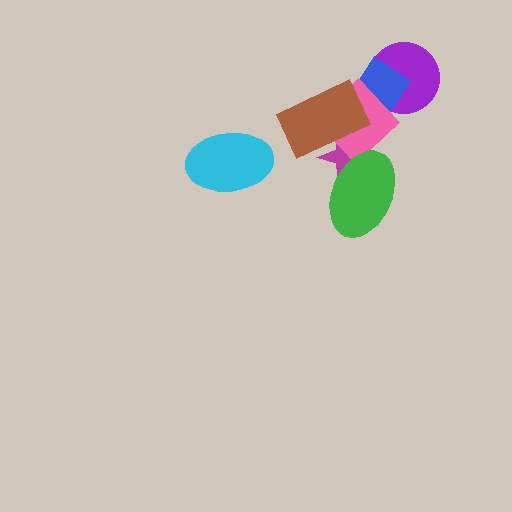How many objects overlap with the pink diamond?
5 objects overlap with the pink diamond.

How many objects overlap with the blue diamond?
2 objects overlap with the blue diamond.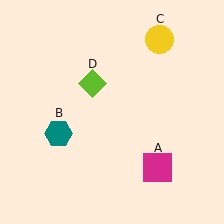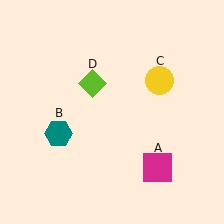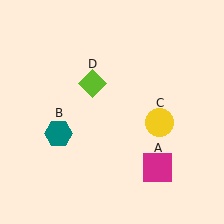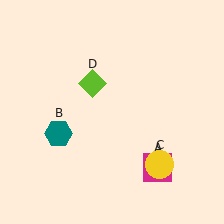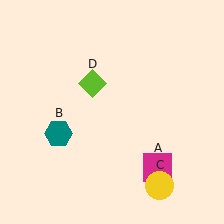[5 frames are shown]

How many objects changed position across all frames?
1 object changed position: yellow circle (object C).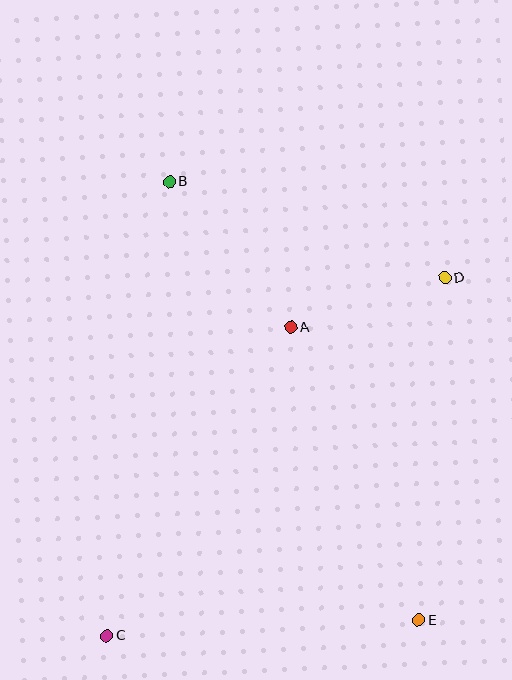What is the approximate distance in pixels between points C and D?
The distance between C and D is approximately 492 pixels.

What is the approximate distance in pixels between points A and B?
The distance between A and B is approximately 189 pixels.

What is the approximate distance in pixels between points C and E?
The distance between C and E is approximately 312 pixels.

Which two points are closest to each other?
Points A and D are closest to each other.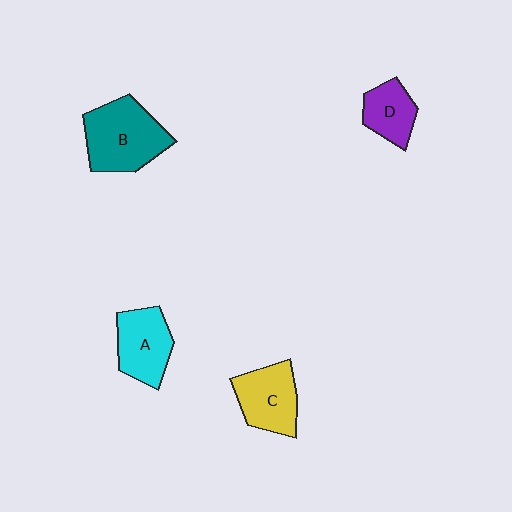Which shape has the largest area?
Shape B (teal).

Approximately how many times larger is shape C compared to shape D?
Approximately 1.3 times.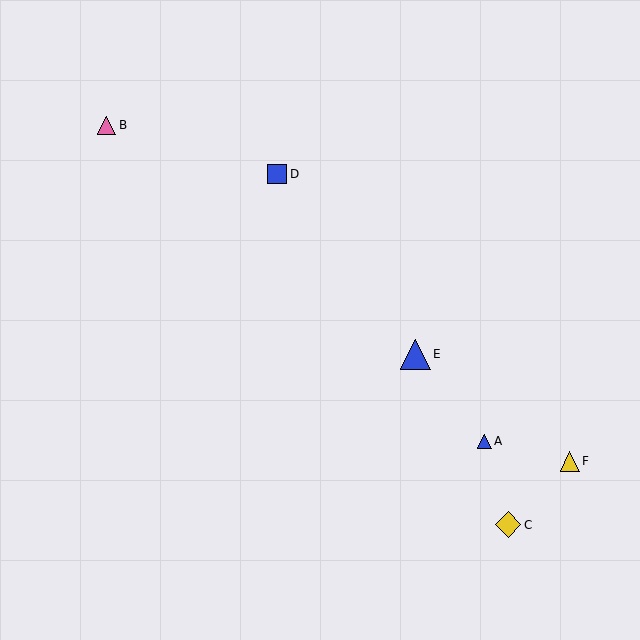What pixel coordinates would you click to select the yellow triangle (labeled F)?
Click at (570, 461) to select the yellow triangle F.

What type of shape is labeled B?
Shape B is a pink triangle.